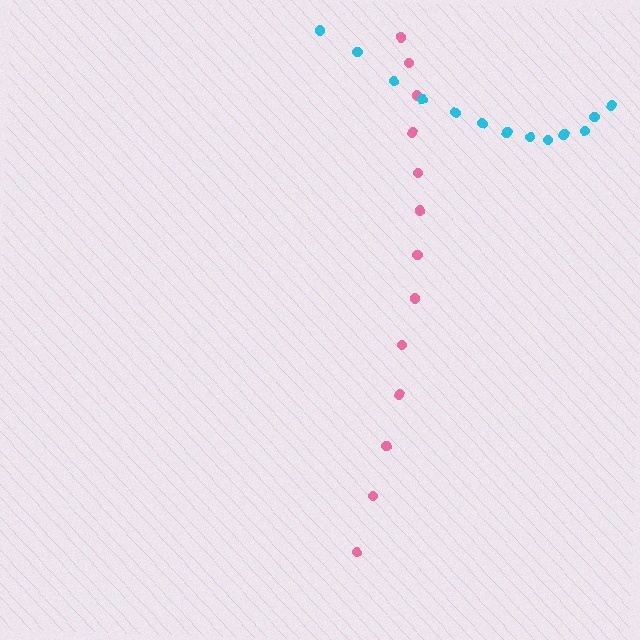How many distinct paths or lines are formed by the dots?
There are 2 distinct paths.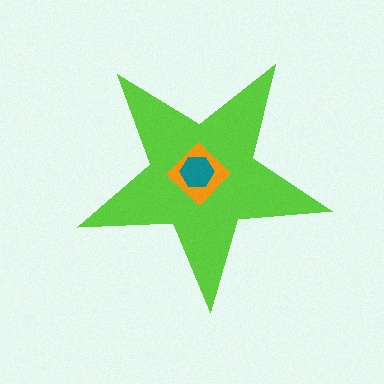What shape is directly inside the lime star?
The orange diamond.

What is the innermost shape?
The teal hexagon.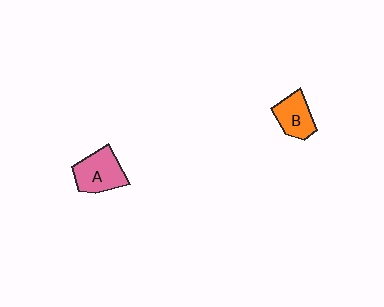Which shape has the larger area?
Shape A (pink).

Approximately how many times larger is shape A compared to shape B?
Approximately 1.3 times.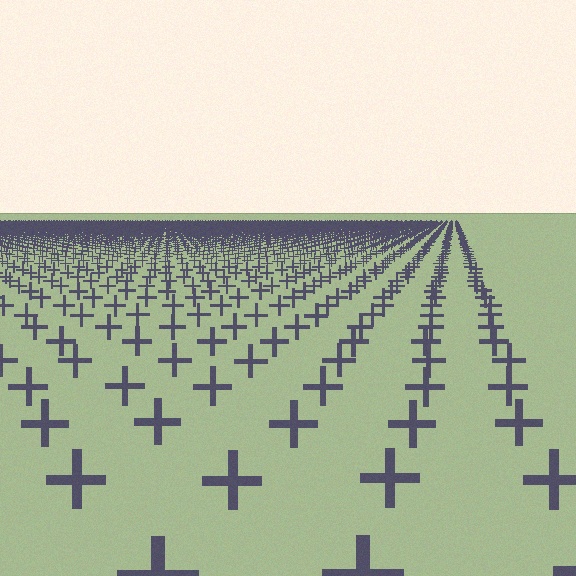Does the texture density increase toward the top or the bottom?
Density increases toward the top.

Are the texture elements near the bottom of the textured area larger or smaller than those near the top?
Larger. Near the bottom, elements are closer to the viewer and appear at a bigger on-screen size.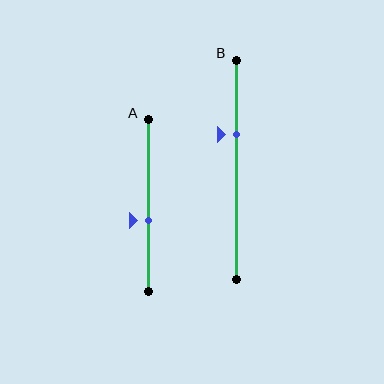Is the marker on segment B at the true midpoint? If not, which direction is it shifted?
No, the marker on segment B is shifted upward by about 16% of the segment length.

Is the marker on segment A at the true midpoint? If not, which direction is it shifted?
No, the marker on segment A is shifted downward by about 8% of the segment length.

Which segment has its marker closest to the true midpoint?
Segment A has its marker closest to the true midpoint.